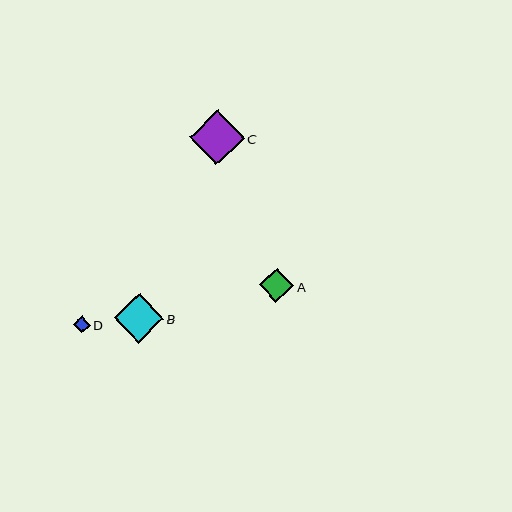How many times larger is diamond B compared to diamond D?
Diamond B is approximately 2.9 times the size of diamond D.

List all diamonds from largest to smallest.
From largest to smallest: C, B, A, D.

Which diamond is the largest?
Diamond C is the largest with a size of approximately 55 pixels.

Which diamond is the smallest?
Diamond D is the smallest with a size of approximately 17 pixels.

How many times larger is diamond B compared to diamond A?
Diamond B is approximately 1.5 times the size of diamond A.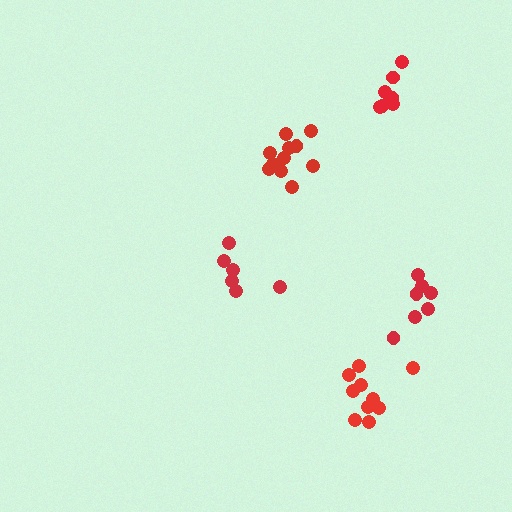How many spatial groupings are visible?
There are 5 spatial groupings.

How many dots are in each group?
Group 1: 10 dots, Group 2: 6 dots, Group 3: 7 dots, Group 4: 7 dots, Group 5: 11 dots (41 total).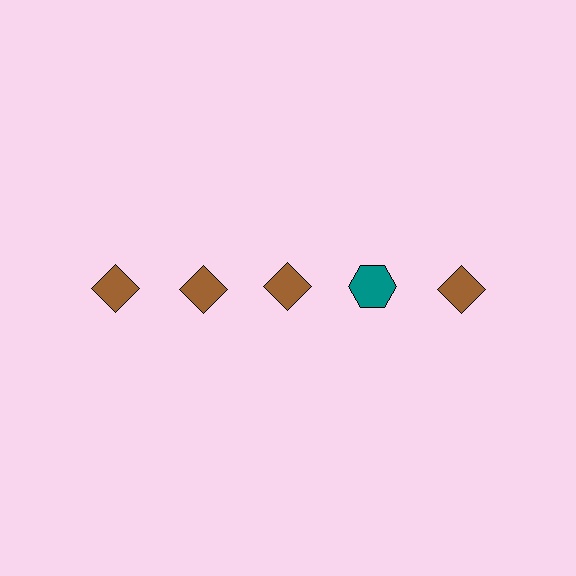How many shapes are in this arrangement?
There are 5 shapes arranged in a grid pattern.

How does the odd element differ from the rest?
It differs in both color (teal instead of brown) and shape (hexagon instead of diamond).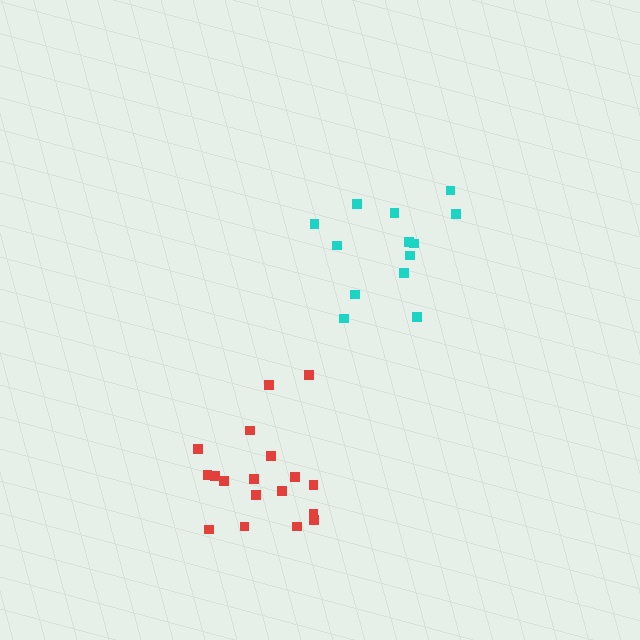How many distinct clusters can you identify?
There are 2 distinct clusters.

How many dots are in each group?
Group 1: 18 dots, Group 2: 13 dots (31 total).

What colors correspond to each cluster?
The clusters are colored: red, cyan.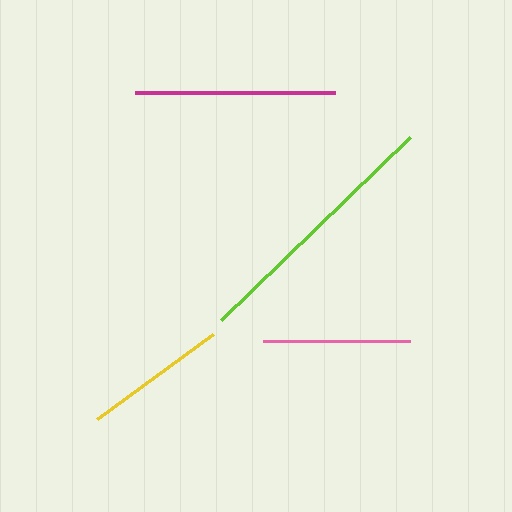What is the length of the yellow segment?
The yellow segment is approximately 144 pixels long.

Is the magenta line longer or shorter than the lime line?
The lime line is longer than the magenta line.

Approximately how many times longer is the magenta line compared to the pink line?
The magenta line is approximately 1.4 times the length of the pink line.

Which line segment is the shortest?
The yellow line is the shortest at approximately 144 pixels.